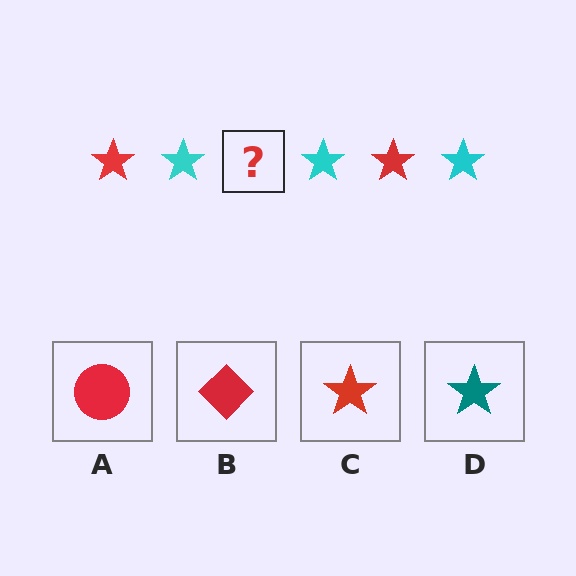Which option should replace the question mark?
Option C.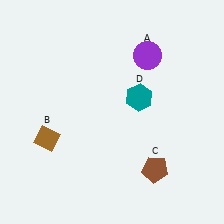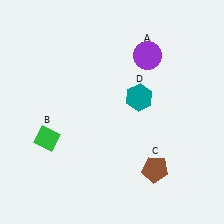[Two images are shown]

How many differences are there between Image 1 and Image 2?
There is 1 difference between the two images.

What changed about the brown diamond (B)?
In Image 1, B is brown. In Image 2, it changed to green.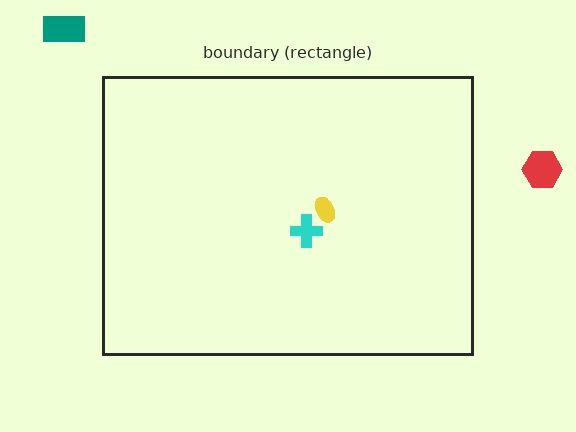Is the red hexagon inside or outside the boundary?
Outside.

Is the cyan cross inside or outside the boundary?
Inside.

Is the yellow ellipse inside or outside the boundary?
Inside.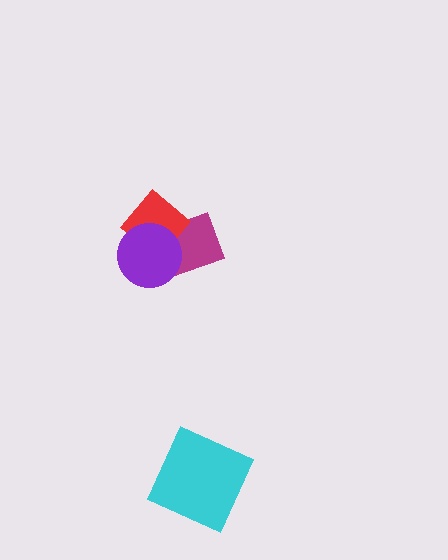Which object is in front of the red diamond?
The purple circle is in front of the red diamond.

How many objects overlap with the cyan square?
0 objects overlap with the cyan square.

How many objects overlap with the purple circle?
2 objects overlap with the purple circle.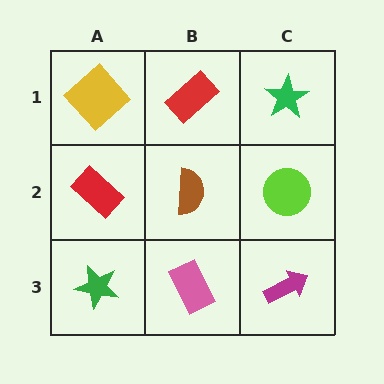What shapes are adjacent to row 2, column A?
A yellow diamond (row 1, column A), a green star (row 3, column A), a brown semicircle (row 2, column B).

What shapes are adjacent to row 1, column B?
A brown semicircle (row 2, column B), a yellow diamond (row 1, column A), a green star (row 1, column C).